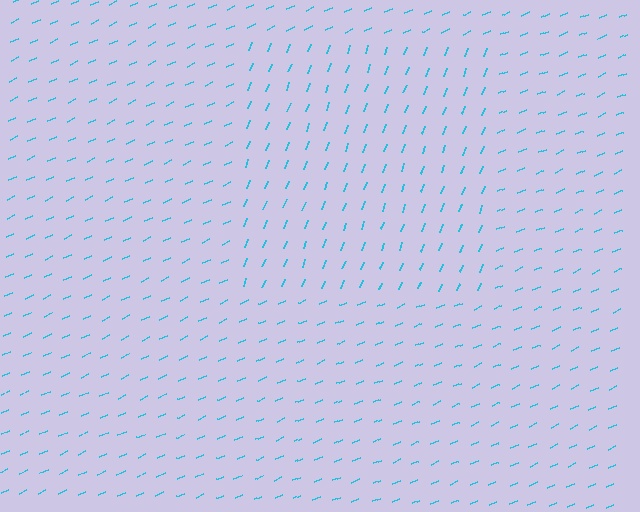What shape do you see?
I see a rectangle.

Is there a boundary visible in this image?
Yes, there is a texture boundary formed by a change in line orientation.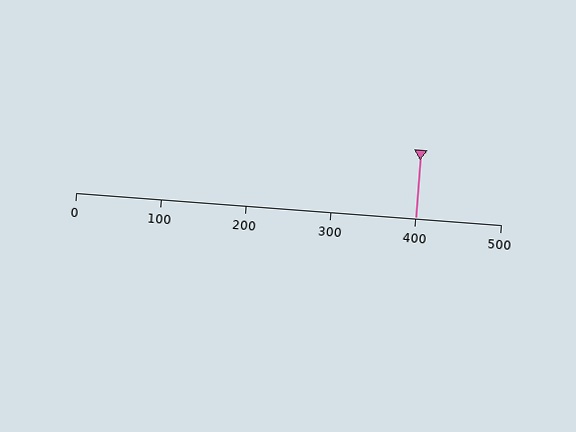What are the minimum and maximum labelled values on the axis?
The axis runs from 0 to 500.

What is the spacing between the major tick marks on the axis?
The major ticks are spaced 100 apart.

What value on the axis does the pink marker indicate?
The marker indicates approximately 400.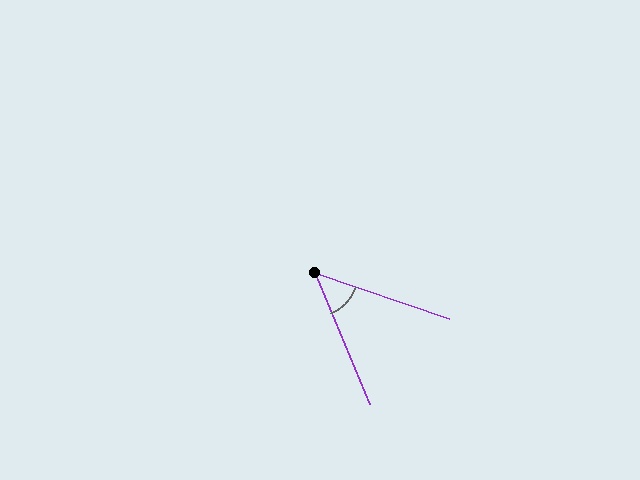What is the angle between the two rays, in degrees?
Approximately 48 degrees.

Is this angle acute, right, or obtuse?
It is acute.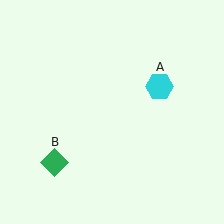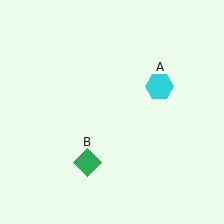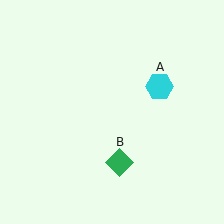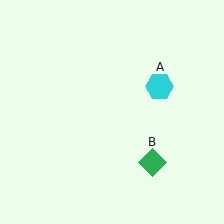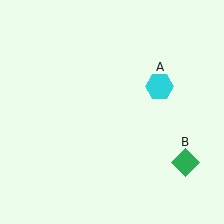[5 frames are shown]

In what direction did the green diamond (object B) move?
The green diamond (object B) moved right.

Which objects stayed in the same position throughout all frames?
Cyan hexagon (object A) remained stationary.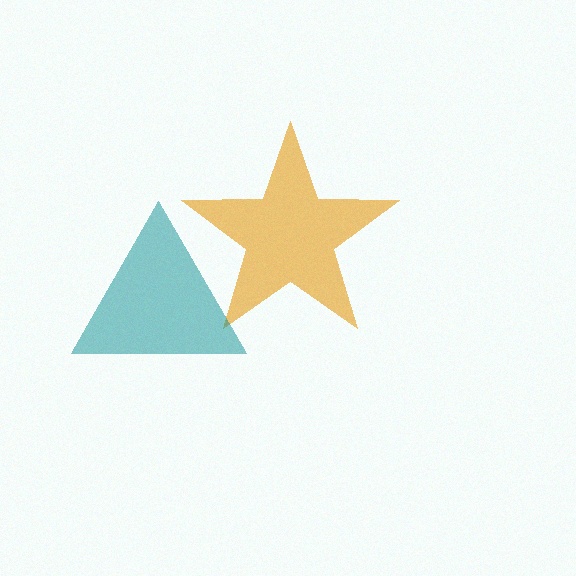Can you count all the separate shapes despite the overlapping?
Yes, there are 2 separate shapes.